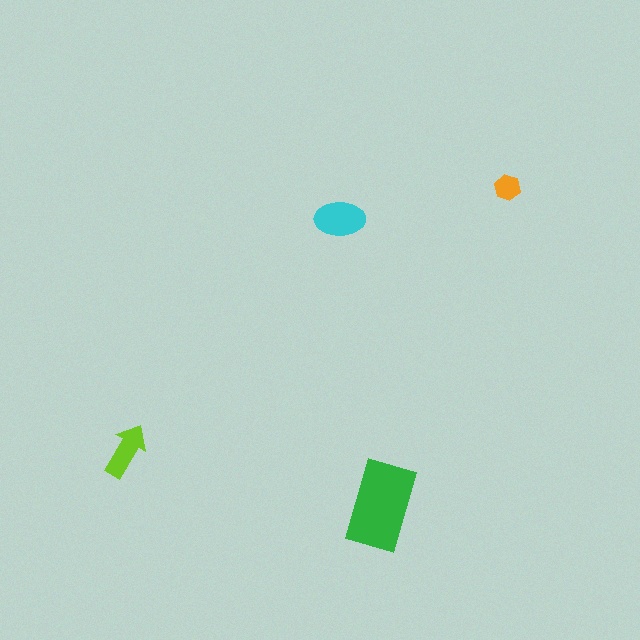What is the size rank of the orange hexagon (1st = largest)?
4th.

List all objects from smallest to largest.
The orange hexagon, the lime arrow, the cyan ellipse, the green rectangle.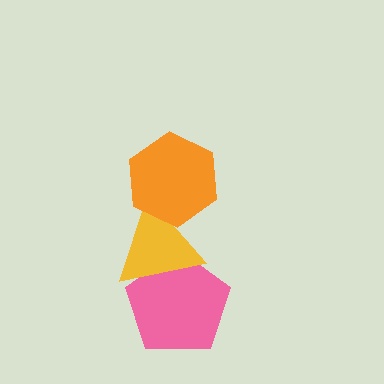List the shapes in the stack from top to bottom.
From top to bottom: the orange hexagon, the yellow triangle, the pink pentagon.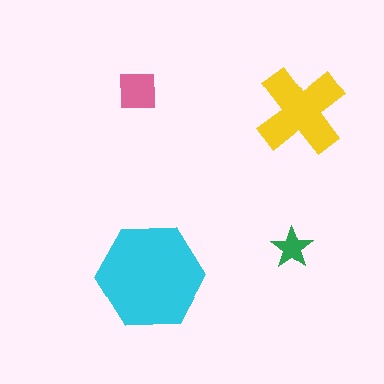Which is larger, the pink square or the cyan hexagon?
The cyan hexagon.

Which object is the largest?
The cyan hexagon.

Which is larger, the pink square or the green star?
The pink square.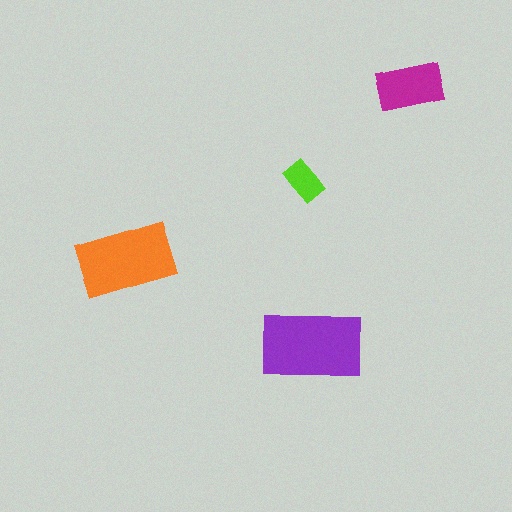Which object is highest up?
The magenta rectangle is topmost.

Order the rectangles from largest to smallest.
the purple one, the orange one, the magenta one, the lime one.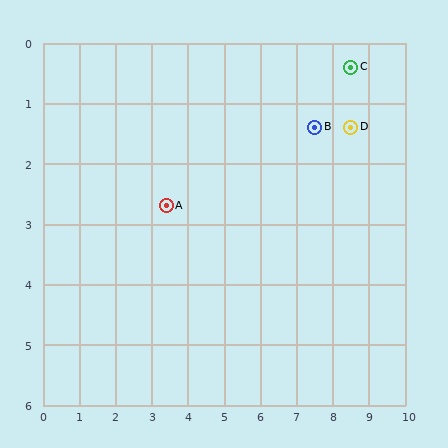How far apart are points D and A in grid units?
Points D and A are about 5.3 grid units apart.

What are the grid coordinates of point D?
Point D is at approximately (8.5, 1.4).